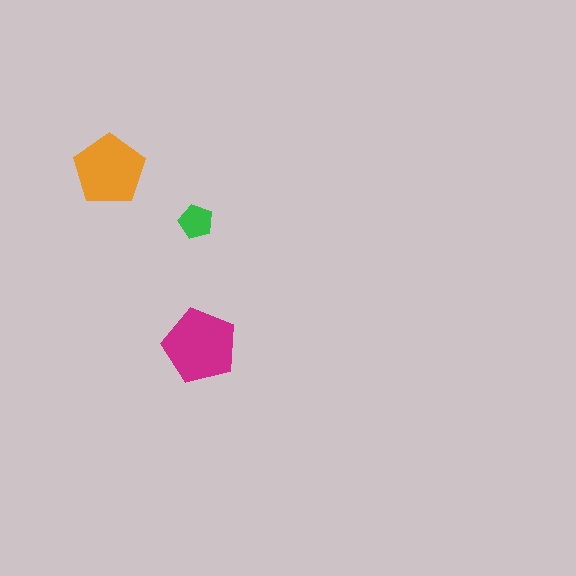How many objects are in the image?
There are 3 objects in the image.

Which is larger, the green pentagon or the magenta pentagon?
The magenta one.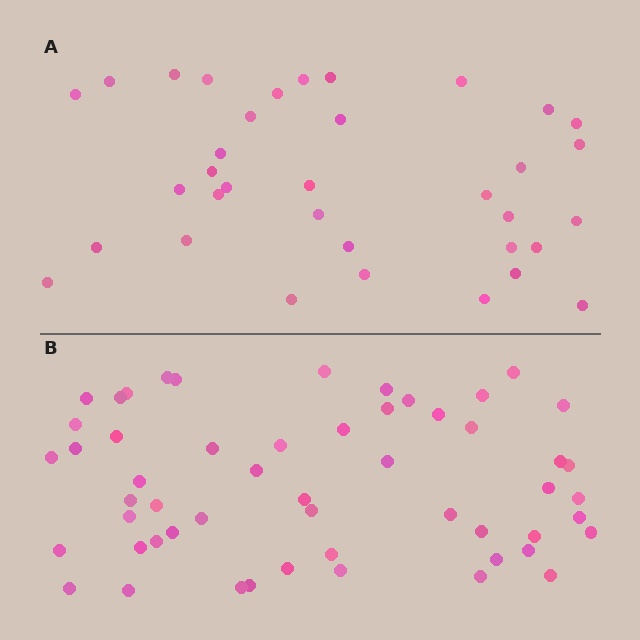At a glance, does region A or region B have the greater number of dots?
Region B (the bottom region) has more dots.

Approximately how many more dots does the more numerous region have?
Region B has approximately 20 more dots than region A.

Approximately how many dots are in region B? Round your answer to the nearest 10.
About 50 dots. (The exact count is 54, which rounds to 50.)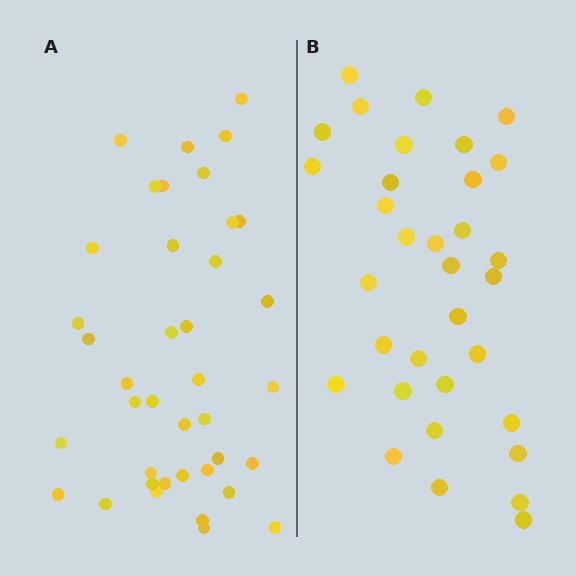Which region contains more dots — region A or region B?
Region A (the left region) has more dots.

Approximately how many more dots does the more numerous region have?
Region A has about 6 more dots than region B.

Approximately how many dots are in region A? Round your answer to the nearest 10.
About 40 dots. (The exact count is 39, which rounds to 40.)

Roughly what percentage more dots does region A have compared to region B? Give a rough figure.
About 20% more.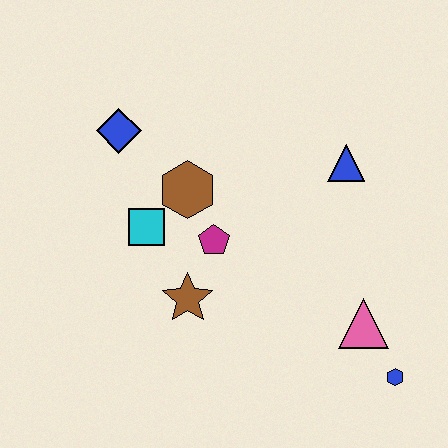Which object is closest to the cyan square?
The brown hexagon is closest to the cyan square.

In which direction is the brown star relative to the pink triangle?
The brown star is to the left of the pink triangle.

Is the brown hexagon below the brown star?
No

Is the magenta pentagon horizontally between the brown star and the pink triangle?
Yes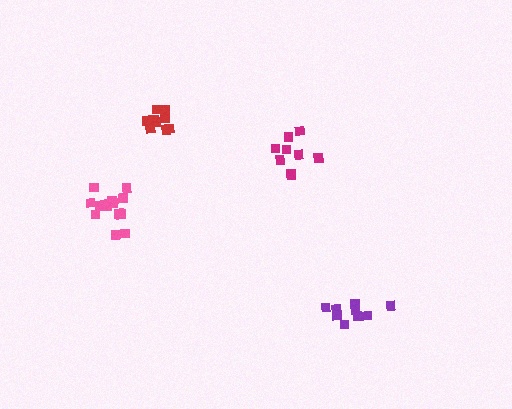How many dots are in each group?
Group 1: 9 dots, Group 2: 9 dots, Group 3: 15 dots, Group 4: 10 dots (43 total).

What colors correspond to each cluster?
The clusters are colored: purple, magenta, pink, red.